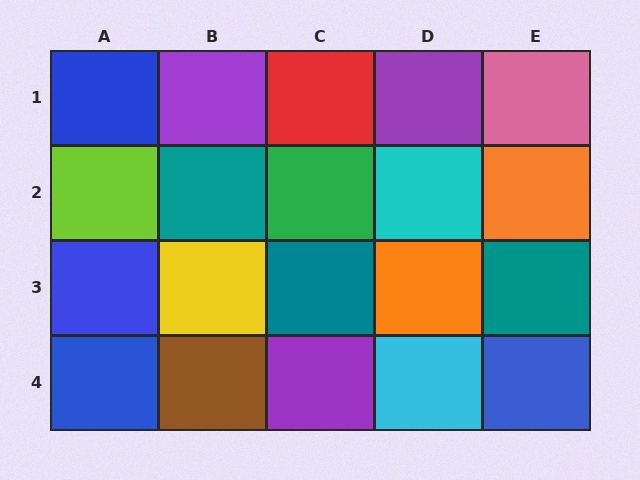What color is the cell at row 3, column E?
Teal.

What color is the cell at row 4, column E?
Blue.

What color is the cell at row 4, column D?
Cyan.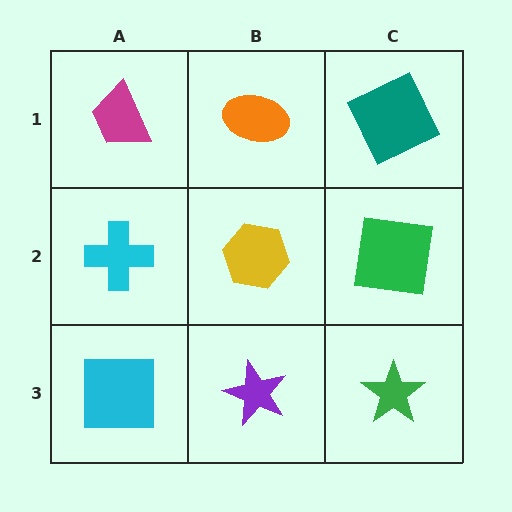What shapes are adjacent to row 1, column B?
A yellow hexagon (row 2, column B), a magenta trapezoid (row 1, column A), a teal square (row 1, column C).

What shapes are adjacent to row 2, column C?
A teal square (row 1, column C), a green star (row 3, column C), a yellow hexagon (row 2, column B).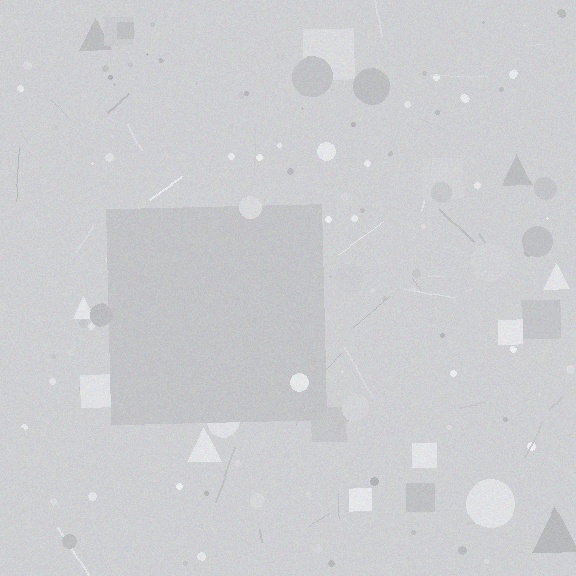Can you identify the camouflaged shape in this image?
The camouflaged shape is a square.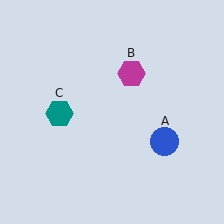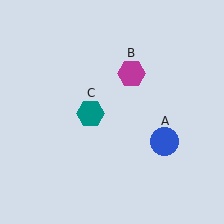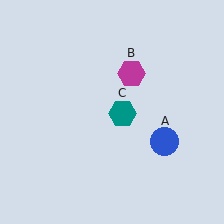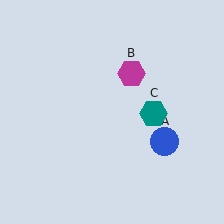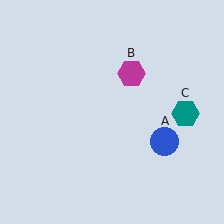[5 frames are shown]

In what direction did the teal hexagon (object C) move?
The teal hexagon (object C) moved right.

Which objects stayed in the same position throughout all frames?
Blue circle (object A) and magenta hexagon (object B) remained stationary.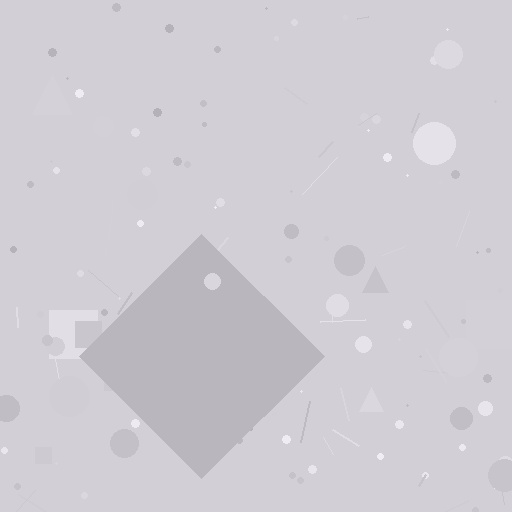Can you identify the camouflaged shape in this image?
The camouflaged shape is a diamond.